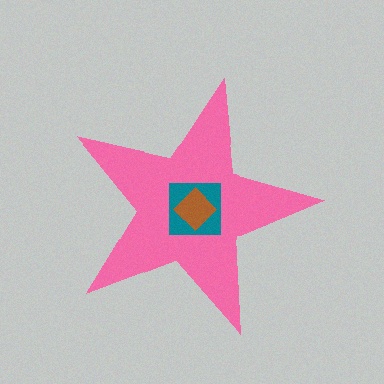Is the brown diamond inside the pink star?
Yes.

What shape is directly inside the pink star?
The teal square.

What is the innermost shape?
The brown diamond.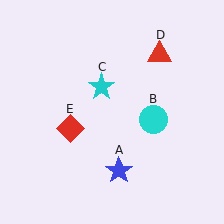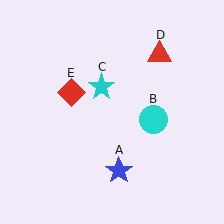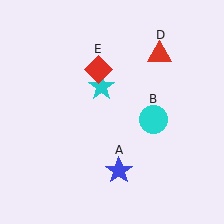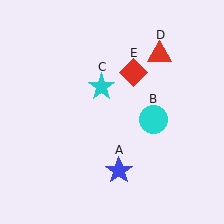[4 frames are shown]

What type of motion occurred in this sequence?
The red diamond (object E) rotated clockwise around the center of the scene.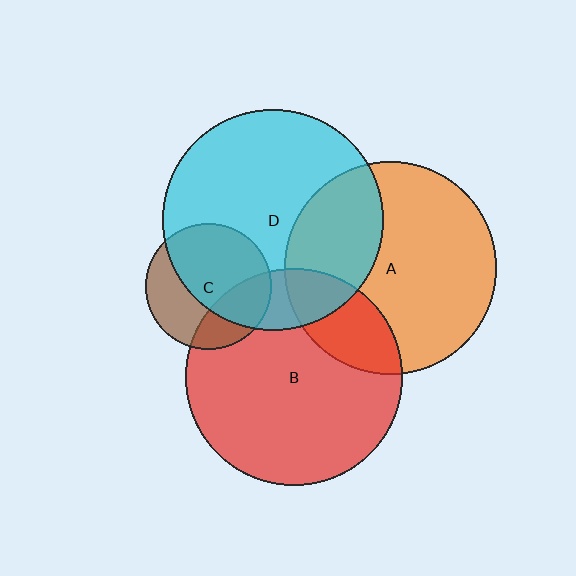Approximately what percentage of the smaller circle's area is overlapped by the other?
Approximately 15%.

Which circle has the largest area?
Circle D (cyan).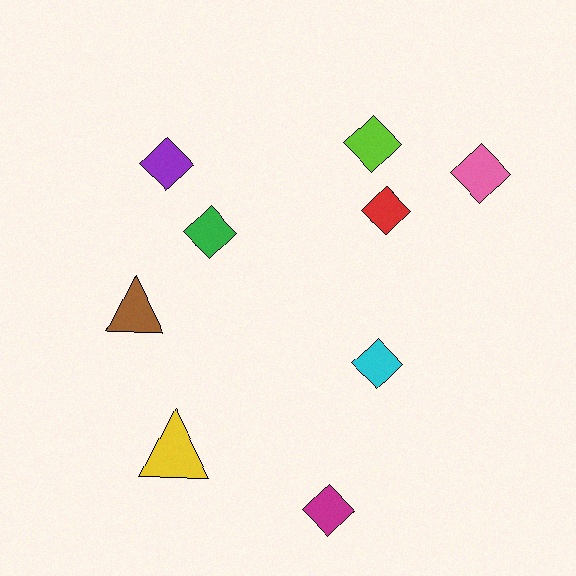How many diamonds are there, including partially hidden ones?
There are 7 diamonds.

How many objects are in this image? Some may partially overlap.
There are 9 objects.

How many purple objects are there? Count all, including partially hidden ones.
There is 1 purple object.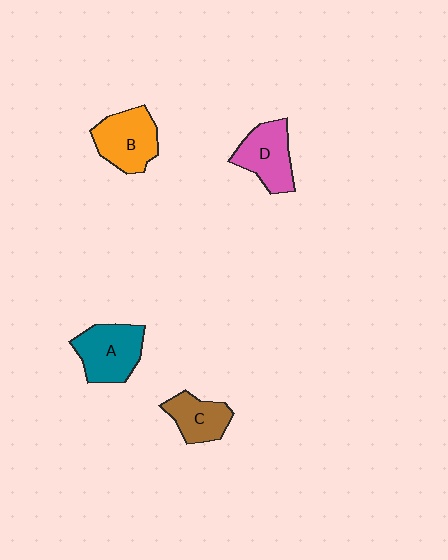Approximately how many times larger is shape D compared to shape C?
Approximately 1.3 times.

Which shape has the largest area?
Shape A (teal).